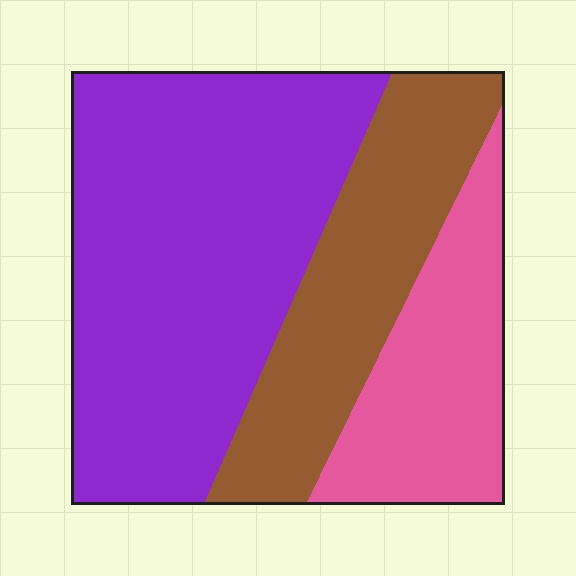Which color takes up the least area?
Pink, at roughly 20%.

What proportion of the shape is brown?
Brown covers 26% of the shape.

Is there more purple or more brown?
Purple.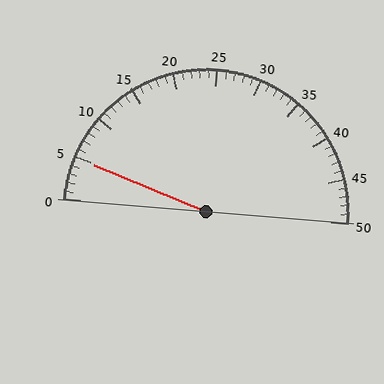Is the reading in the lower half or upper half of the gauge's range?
The reading is in the lower half of the range (0 to 50).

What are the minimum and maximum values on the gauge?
The gauge ranges from 0 to 50.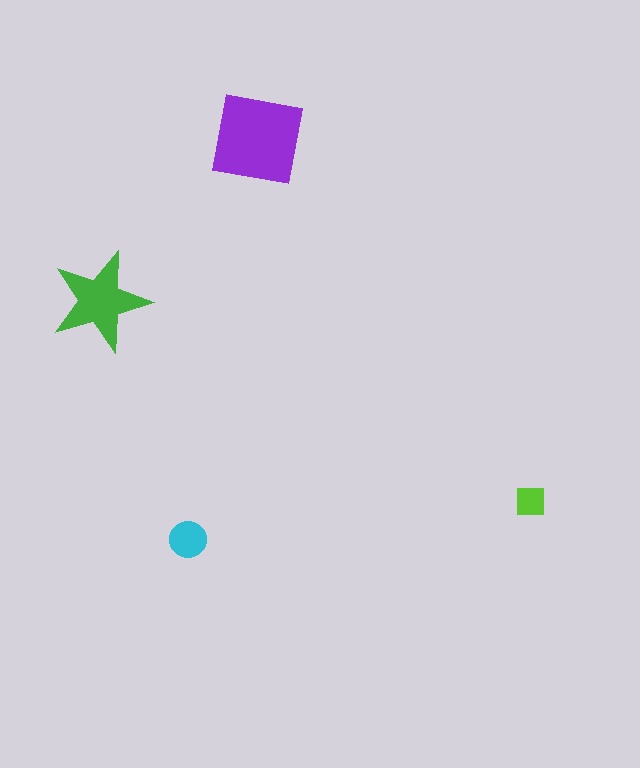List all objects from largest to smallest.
The purple square, the green star, the cyan circle, the lime square.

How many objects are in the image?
There are 4 objects in the image.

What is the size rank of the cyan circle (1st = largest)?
3rd.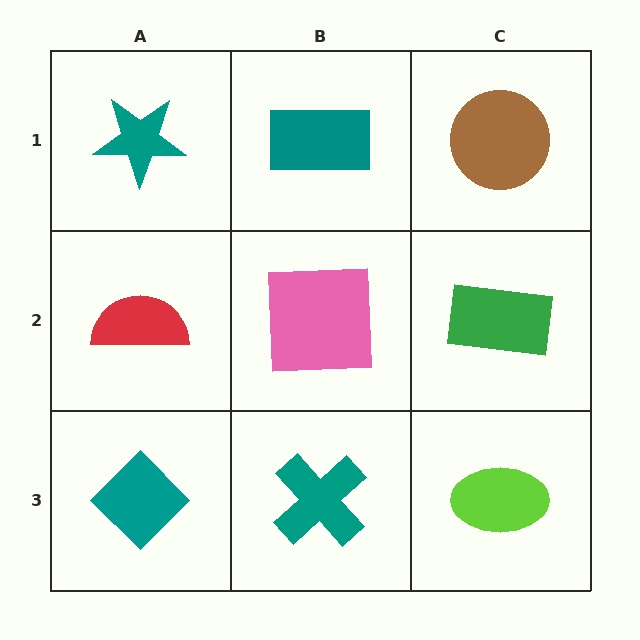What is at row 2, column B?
A pink square.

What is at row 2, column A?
A red semicircle.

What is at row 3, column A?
A teal diamond.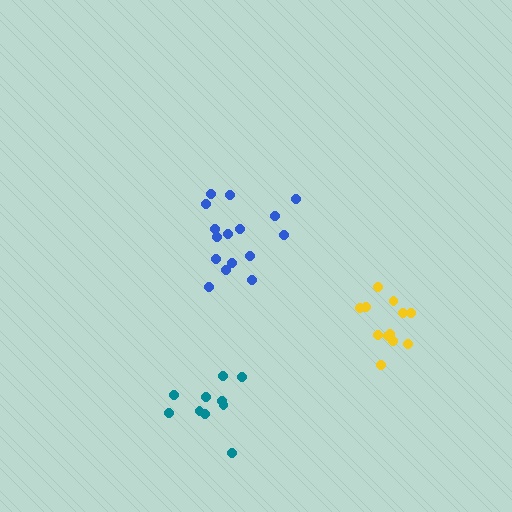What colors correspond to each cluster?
The clusters are colored: blue, teal, yellow.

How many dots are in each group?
Group 1: 16 dots, Group 2: 10 dots, Group 3: 12 dots (38 total).